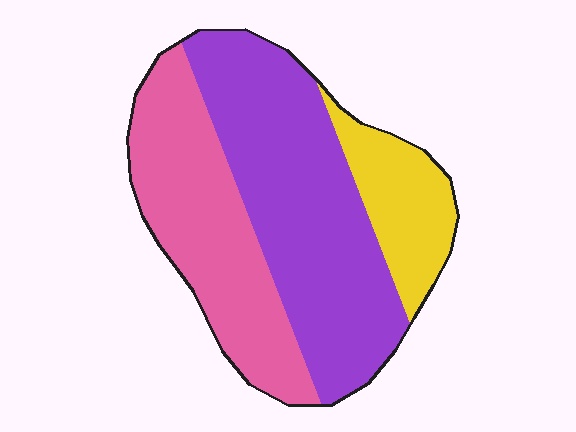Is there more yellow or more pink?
Pink.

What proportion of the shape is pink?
Pink takes up about one third (1/3) of the shape.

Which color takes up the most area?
Purple, at roughly 50%.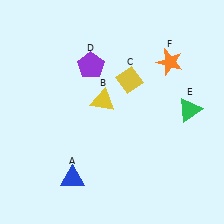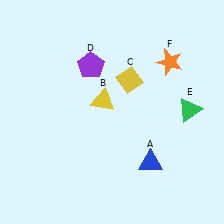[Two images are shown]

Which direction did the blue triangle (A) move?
The blue triangle (A) moved right.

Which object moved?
The blue triangle (A) moved right.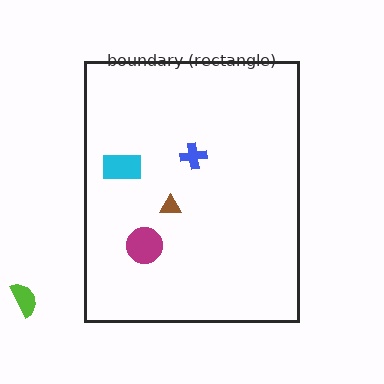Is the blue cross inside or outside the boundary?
Inside.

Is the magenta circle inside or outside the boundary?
Inside.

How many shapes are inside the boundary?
4 inside, 1 outside.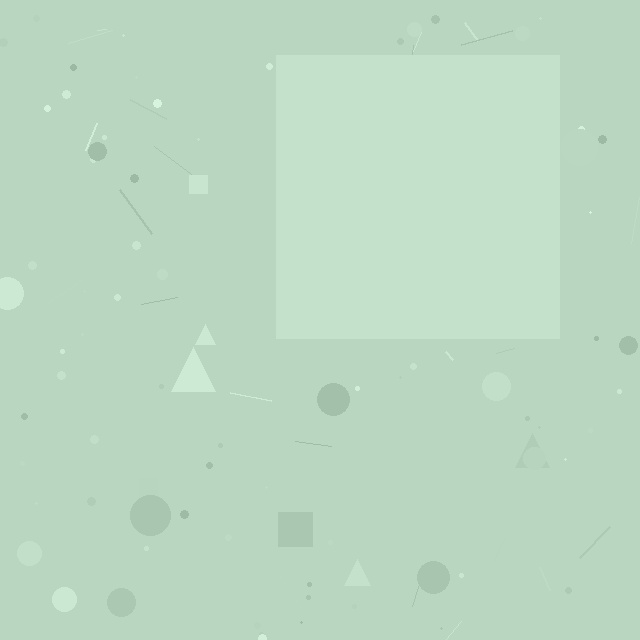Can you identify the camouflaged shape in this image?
The camouflaged shape is a square.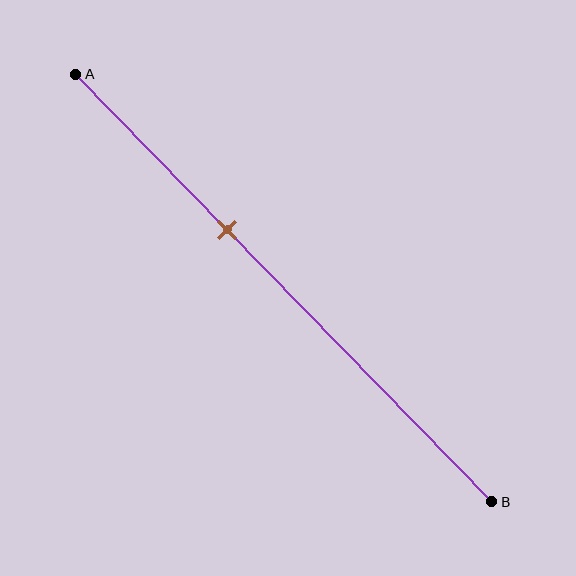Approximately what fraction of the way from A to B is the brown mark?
The brown mark is approximately 35% of the way from A to B.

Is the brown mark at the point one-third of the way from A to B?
No, the mark is at about 35% from A, not at the 33% one-third point.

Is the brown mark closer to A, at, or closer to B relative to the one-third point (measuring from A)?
The brown mark is closer to point B than the one-third point of segment AB.